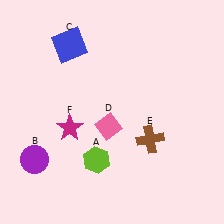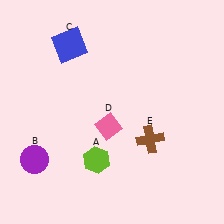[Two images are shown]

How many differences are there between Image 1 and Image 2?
There is 1 difference between the two images.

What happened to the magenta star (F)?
The magenta star (F) was removed in Image 2. It was in the bottom-left area of Image 1.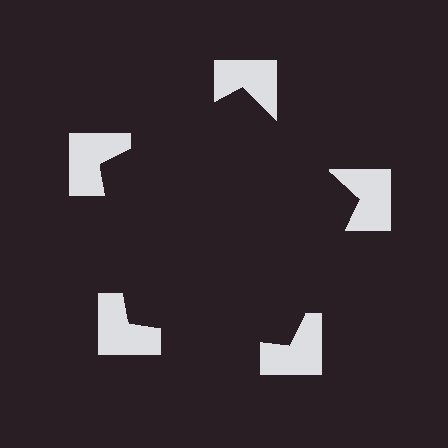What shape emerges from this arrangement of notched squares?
An illusory pentagon — its edges are inferred from the aligned wedge cuts in the notched squares, not physically drawn.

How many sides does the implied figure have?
5 sides.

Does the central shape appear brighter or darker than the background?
It typically appears slightly darker than the background, even though no actual brightness change is drawn.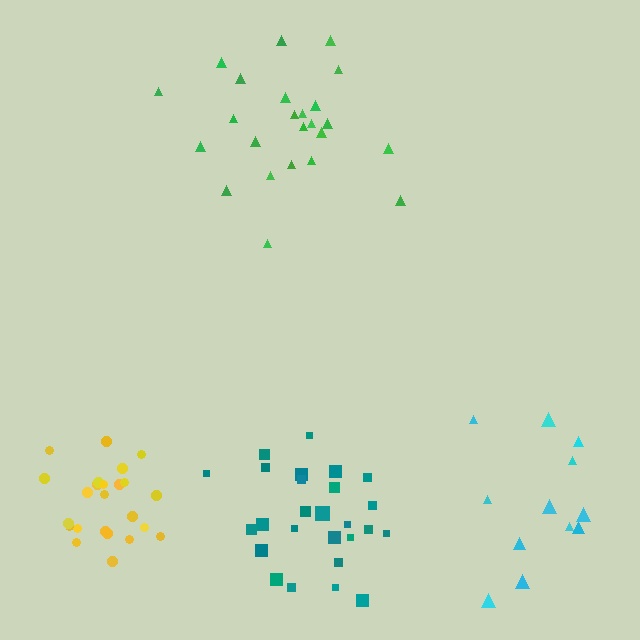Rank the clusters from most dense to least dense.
yellow, teal, green, cyan.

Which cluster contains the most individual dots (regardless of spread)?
Teal (26).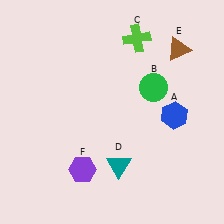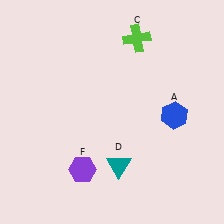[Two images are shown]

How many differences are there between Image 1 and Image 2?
There are 2 differences between the two images.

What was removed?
The green circle (B), the brown triangle (E) were removed in Image 2.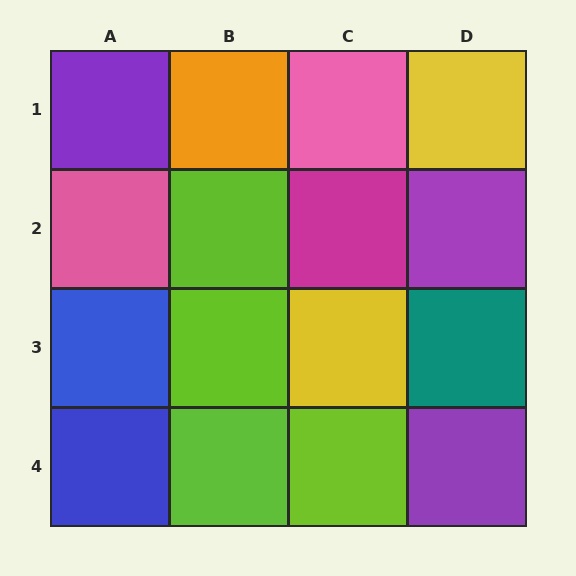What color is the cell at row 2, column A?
Pink.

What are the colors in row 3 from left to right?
Blue, lime, yellow, teal.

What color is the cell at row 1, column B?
Orange.